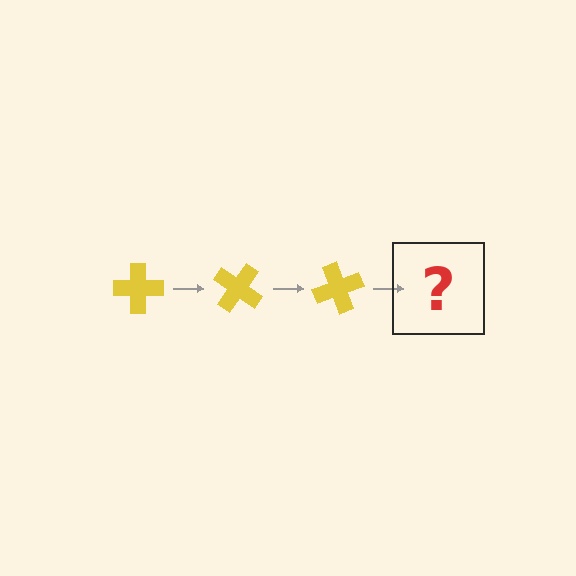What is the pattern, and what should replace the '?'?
The pattern is that the cross rotates 35 degrees each step. The '?' should be a yellow cross rotated 105 degrees.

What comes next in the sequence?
The next element should be a yellow cross rotated 105 degrees.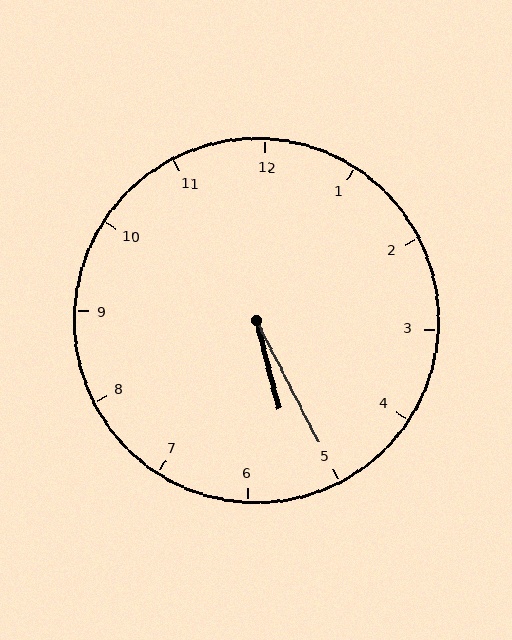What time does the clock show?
5:25.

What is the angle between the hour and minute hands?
Approximately 12 degrees.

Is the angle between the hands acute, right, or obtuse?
It is acute.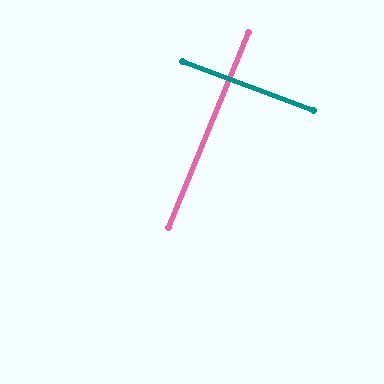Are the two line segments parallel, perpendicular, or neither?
Perpendicular — they meet at approximately 88°.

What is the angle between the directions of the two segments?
Approximately 88 degrees.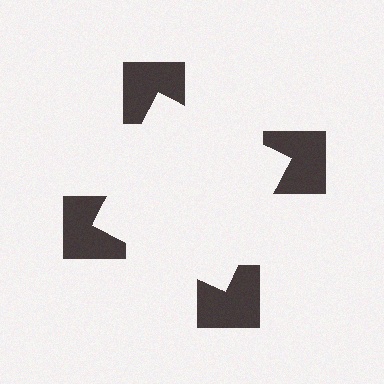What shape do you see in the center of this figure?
An illusory square — its edges are inferred from the aligned wedge cuts in the notched squares, not physically drawn.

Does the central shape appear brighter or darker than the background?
It typically appears slightly brighter than the background, even though no actual brightness change is drawn.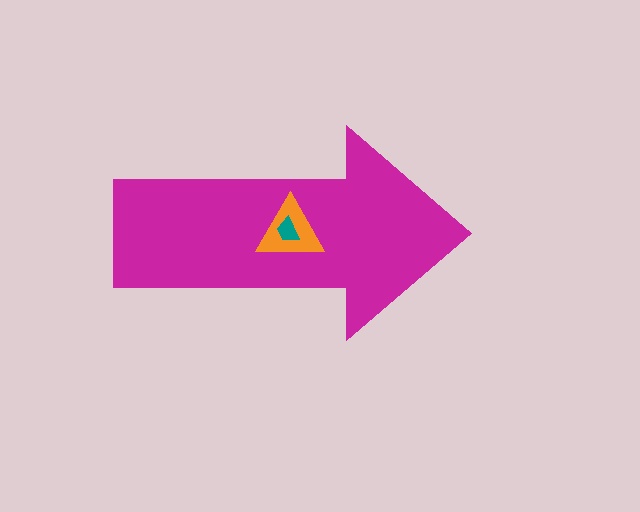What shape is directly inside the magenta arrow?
The orange triangle.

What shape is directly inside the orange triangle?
The teal trapezoid.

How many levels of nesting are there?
3.